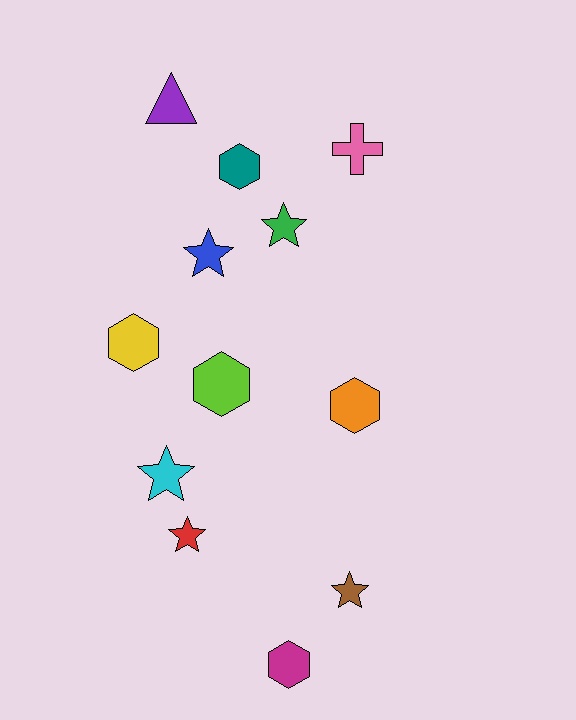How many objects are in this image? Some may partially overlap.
There are 12 objects.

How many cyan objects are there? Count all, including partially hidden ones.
There is 1 cyan object.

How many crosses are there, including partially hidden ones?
There is 1 cross.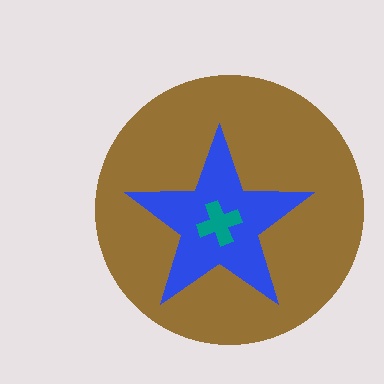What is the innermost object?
The teal cross.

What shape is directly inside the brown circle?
The blue star.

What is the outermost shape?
The brown circle.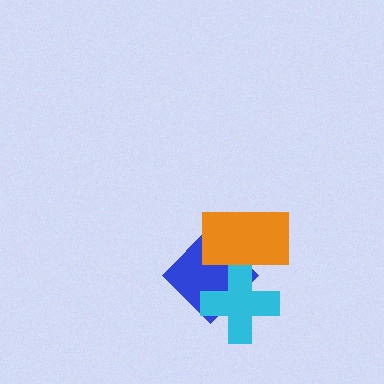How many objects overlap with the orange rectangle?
2 objects overlap with the orange rectangle.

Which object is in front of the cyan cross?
The orange rectangle is in front of the cyan cross.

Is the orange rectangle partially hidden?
No, no other shape covers it.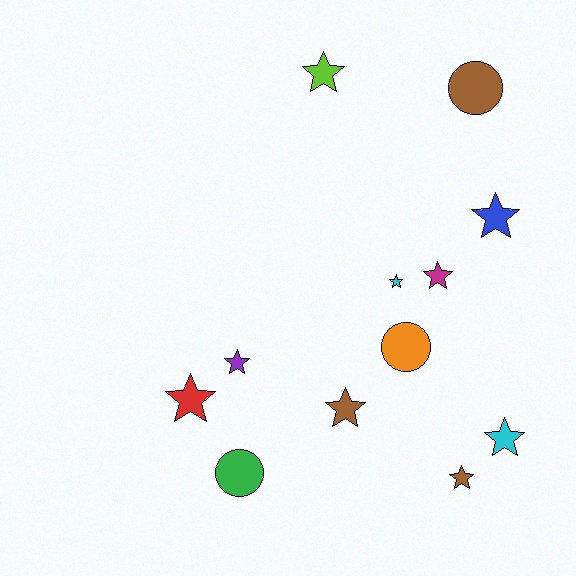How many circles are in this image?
There are 3 circles.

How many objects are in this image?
There are 12 objects.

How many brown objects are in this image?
There are 3 brown objects.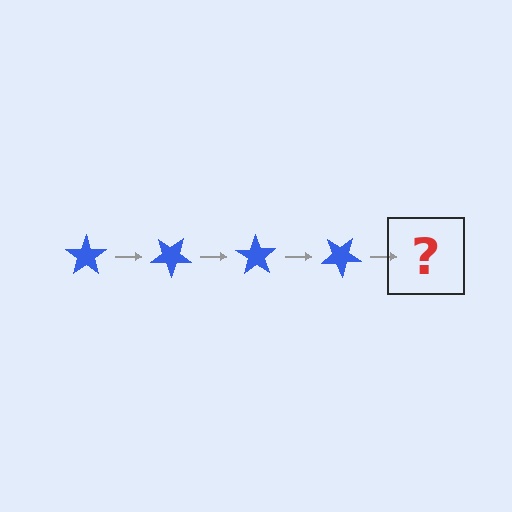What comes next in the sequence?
The next element should be a blue star rotated 140 degrees.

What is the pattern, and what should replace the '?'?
The pattern is that the star rotates 35 degrees each step. The '?' should be a blue star rotated 140 degrees.